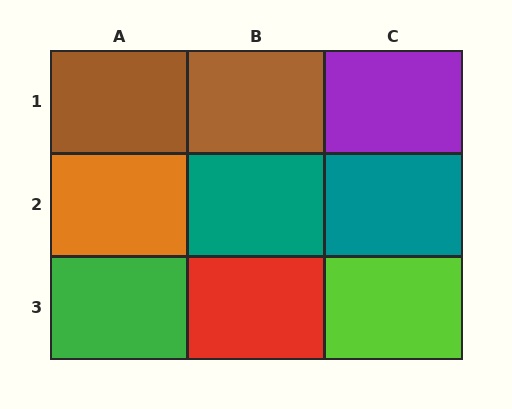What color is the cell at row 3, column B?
Red.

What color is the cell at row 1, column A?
Brown.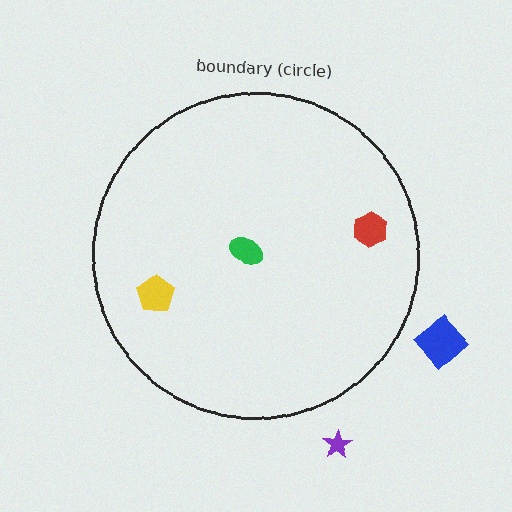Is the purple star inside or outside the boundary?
Outside.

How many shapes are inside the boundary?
3 inside, 2 outside.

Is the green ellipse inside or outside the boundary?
Inside.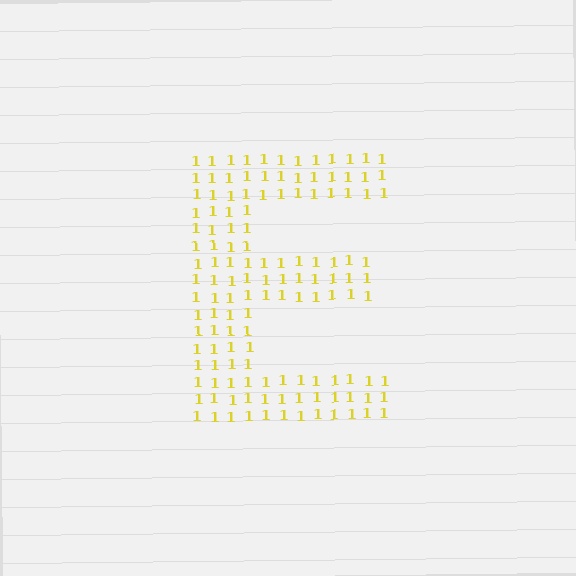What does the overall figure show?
The overall figure shows the letter E.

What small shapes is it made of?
It is made of small digit 1's.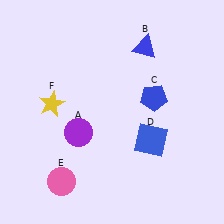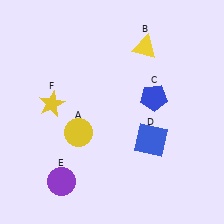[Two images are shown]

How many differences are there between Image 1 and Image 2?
There are 3 differences between the two images.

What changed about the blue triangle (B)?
In Image 1, B is blue. In Image 2, it changed to yellow.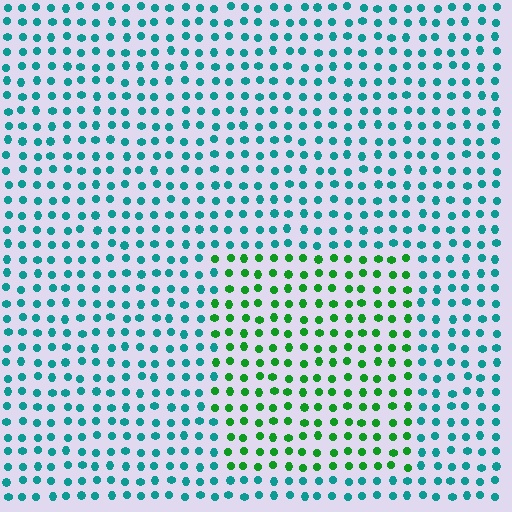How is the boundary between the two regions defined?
The boundary is defined purely by a slight shift in hue (about 49 degrees). Spacing, size, and orientation are identical on both sides.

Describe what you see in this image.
The image is filled with small teal elements in a uniform arrangement. A rectangle-shaped region is visible where the elements are tinted to a slightly different hue, forming a subtle color boundary.